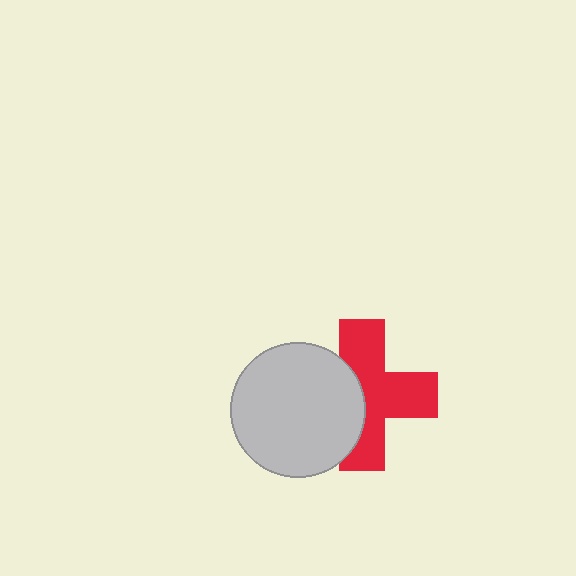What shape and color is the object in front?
The object in front is a light gray circle.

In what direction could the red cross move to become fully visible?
The red cross could move right. That would shift it out from behind the light gray circle entirely.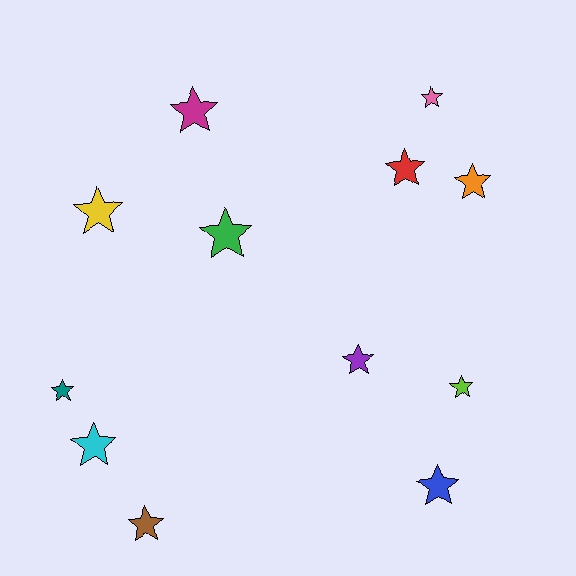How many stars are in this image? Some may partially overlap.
There are 12 stars.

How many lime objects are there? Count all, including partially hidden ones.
There is 1 lime object.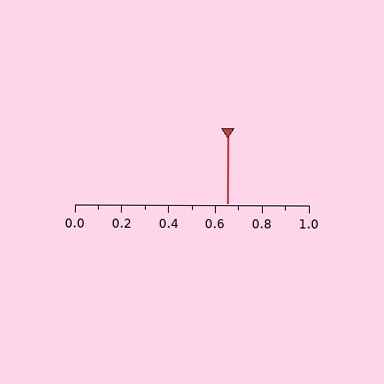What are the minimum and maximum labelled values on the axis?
The axis runs from 0.0 to 1.0.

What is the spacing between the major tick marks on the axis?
The major ticks are spaced 0.2 apart.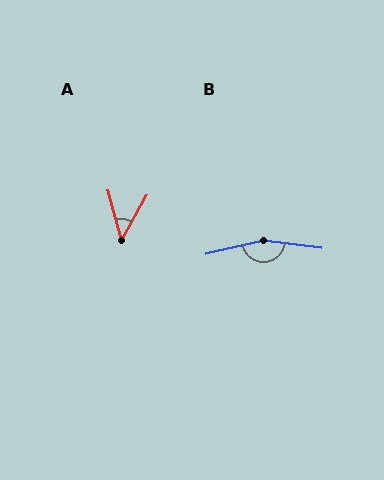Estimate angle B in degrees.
Approximately 159 degrees.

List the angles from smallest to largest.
A (45°), B (159°).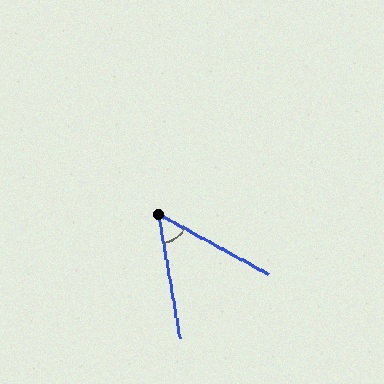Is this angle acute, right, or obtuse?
It is acute.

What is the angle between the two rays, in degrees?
Approximately 52 degrees.